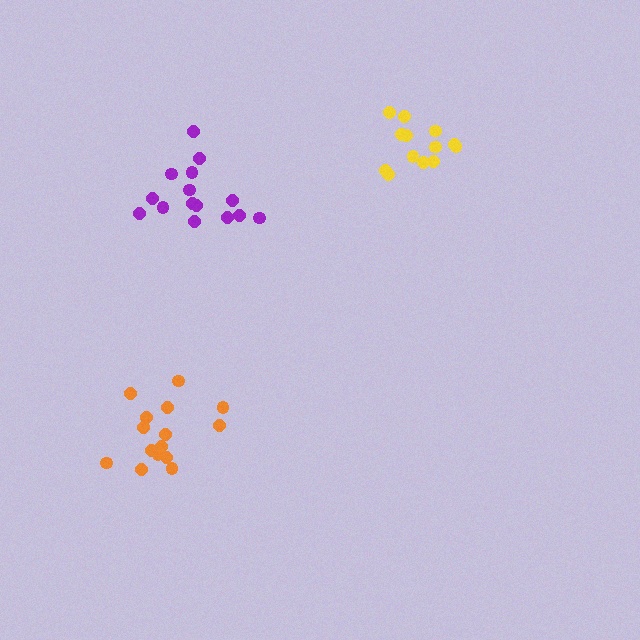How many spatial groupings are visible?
There are 3 spatial groupings.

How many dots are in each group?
Group 1: 13 dots, Group 2: 15 dots, Group 3: 15 dots (43 total).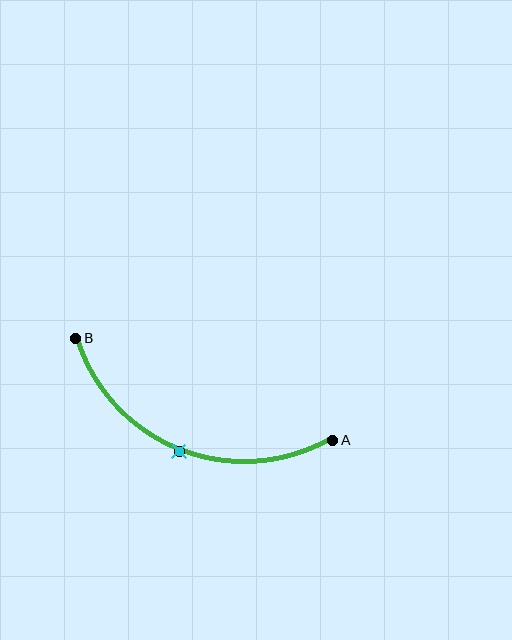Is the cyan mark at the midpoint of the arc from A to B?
Yes. The cyan mark lies on the arc at equal arc-length from both A and B — it is the arc midpoint.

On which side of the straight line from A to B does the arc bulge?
The arc bulges below the straight line connecting A and B.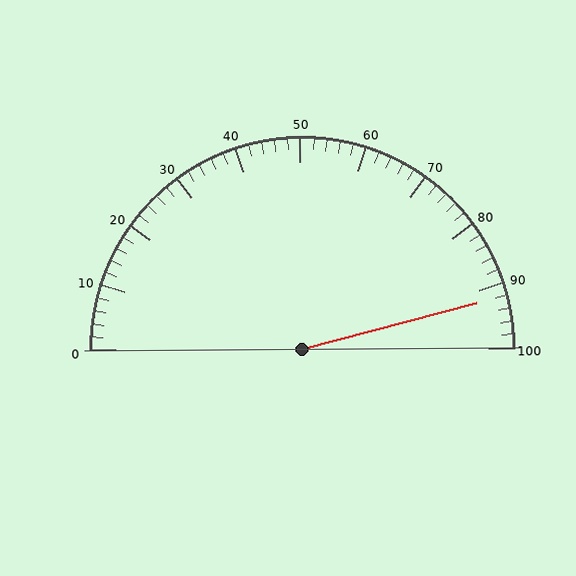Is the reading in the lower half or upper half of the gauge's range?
The reading is in the upper half of the range (0 to 100).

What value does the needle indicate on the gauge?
The needle indicates approximately 92.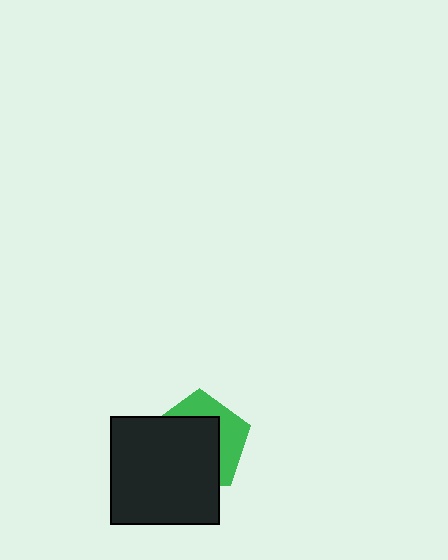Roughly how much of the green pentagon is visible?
A small part of it is visible (roughly 37%).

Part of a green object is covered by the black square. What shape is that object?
It is a pentagon.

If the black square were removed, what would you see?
You would see the complete green pentagon.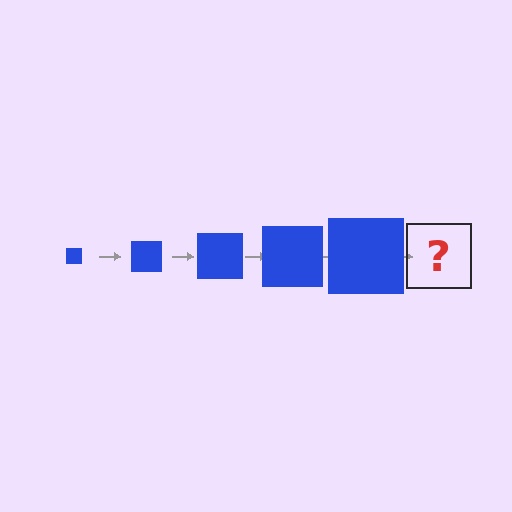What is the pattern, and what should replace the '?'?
The pattern is that the square gets progressively larger each step. The '?' should be a blue square, larger than the previous one.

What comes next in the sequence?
The next element should be a blue square, larger than the previous one.